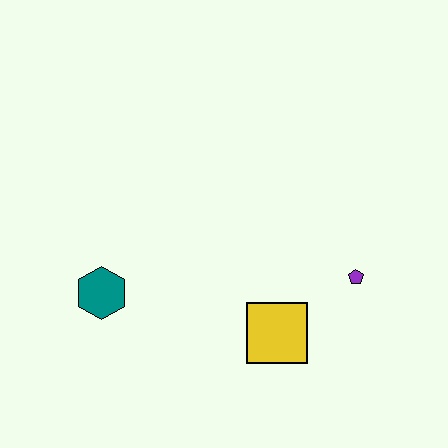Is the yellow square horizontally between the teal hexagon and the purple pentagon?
Yes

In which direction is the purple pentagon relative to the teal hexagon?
The purple pentagon is to the right of the teal hexagon.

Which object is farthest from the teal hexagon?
The purple pentagon is farthest from the teal hexagon.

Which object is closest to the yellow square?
The purple pentagon is closest to the yellow square.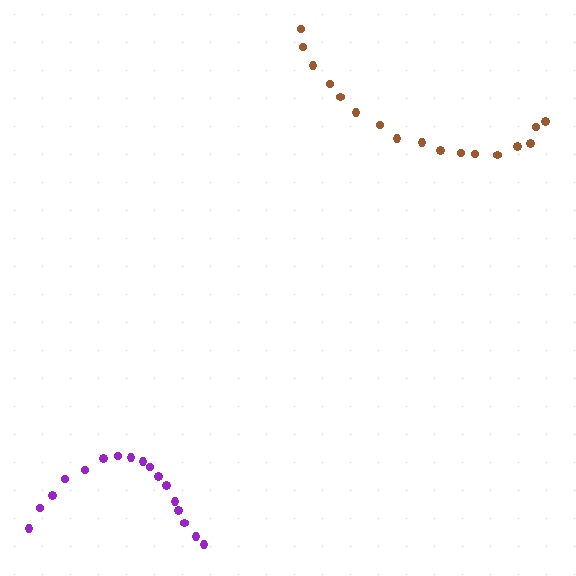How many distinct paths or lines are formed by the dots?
There are 2 distinct paths.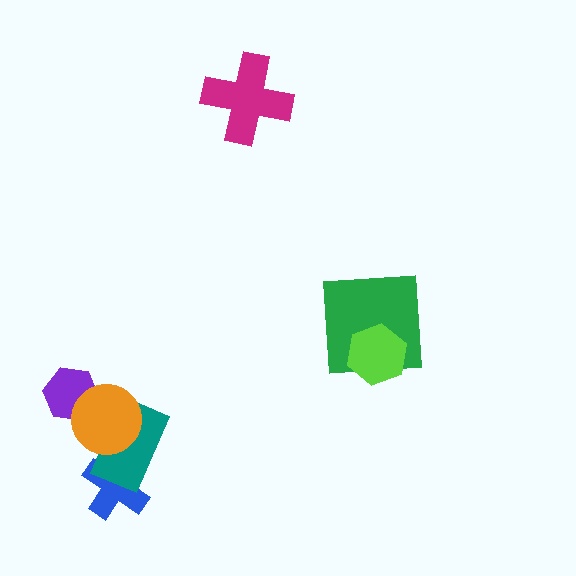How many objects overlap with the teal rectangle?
2 objects overlap with the teal rectangle.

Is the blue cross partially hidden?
Yes, it is partially covered by another shape.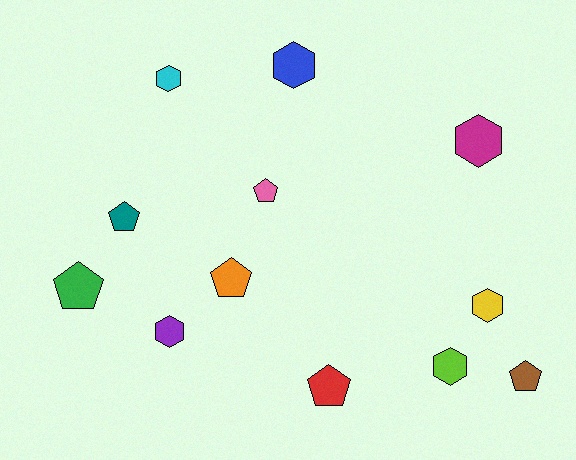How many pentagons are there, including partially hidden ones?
There are 6 pentagons.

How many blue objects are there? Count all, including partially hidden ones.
There is 1 blue object.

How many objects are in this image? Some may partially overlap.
There are 12 objects.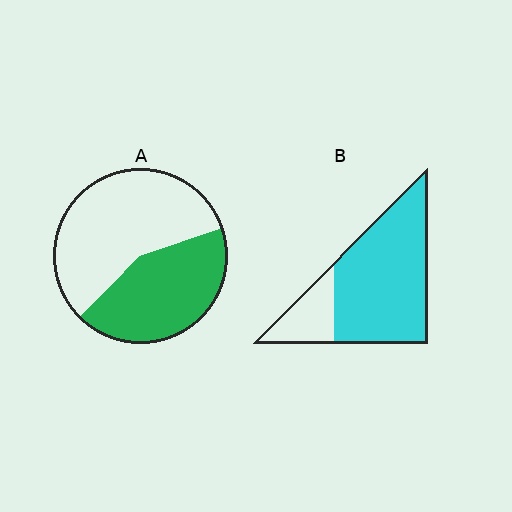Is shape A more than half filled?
No.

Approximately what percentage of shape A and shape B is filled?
A is approximately 45% and B is approximately 80%.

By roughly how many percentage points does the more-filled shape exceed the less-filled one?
By roughly 35 percentage points (B over A).